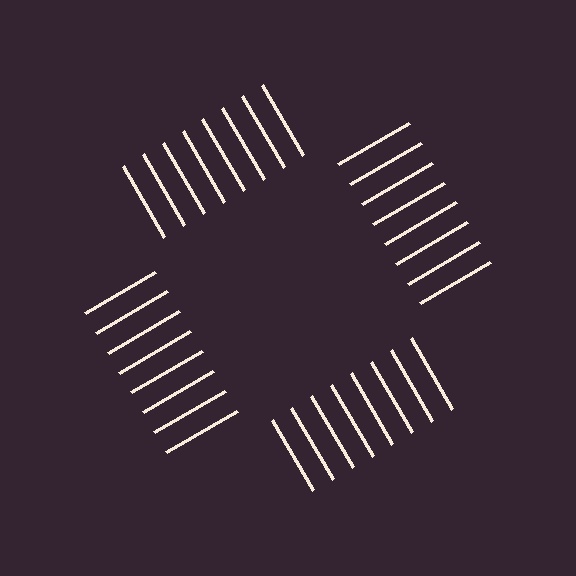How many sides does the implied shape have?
4 sides — the line-ends trace a square.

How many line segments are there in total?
32 — 8 along each of the 4 edges.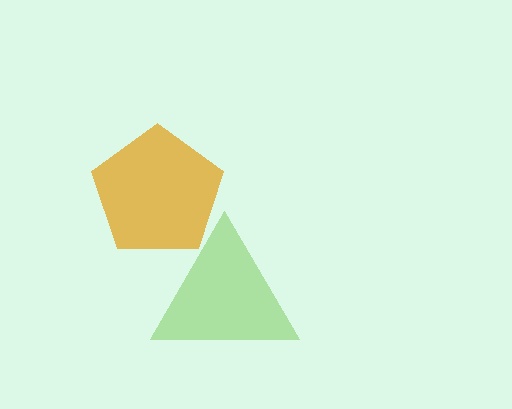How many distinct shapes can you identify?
There are 2 distinct shapes: an orange pentagon, a lime triangle.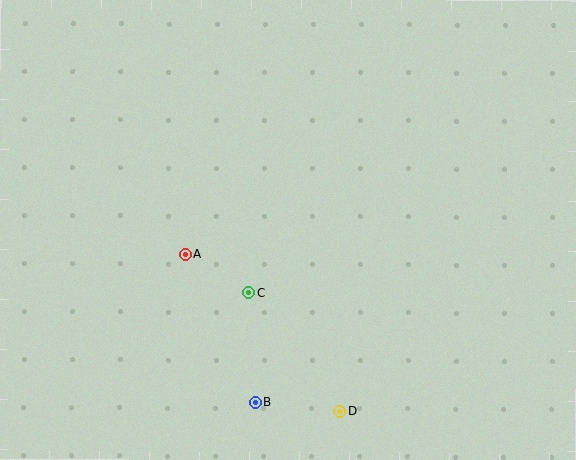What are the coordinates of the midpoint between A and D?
The midpoint between A and D is at (263, 332).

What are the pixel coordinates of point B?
Point B is at (256, 402).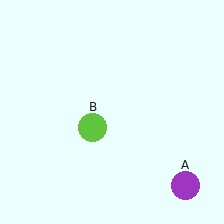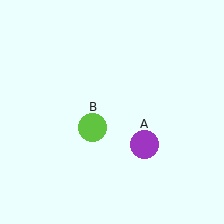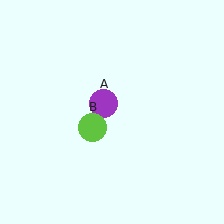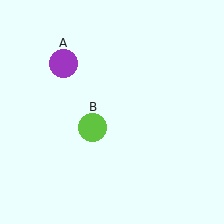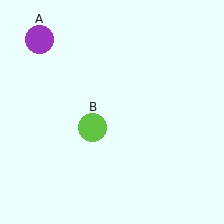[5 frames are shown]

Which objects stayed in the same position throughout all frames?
Lime circle (object B) remained stationary.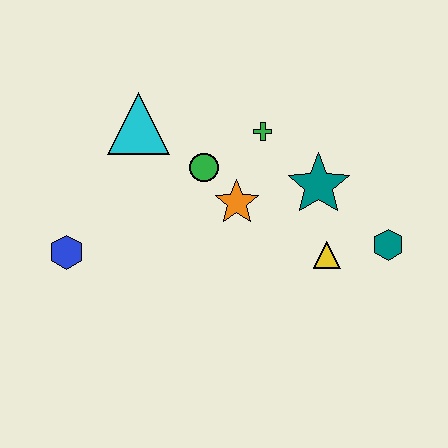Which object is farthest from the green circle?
The teal hexagon is farthest from the green circle.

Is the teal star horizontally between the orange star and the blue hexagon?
No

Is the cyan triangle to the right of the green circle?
No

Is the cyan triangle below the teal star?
No